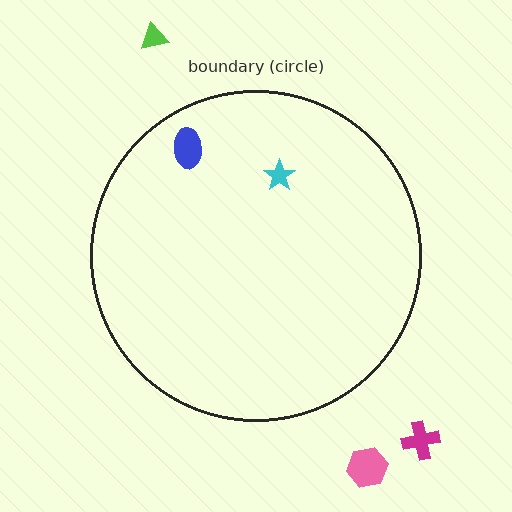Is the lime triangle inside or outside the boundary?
Outside.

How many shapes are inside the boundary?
2 inside, 3 outside.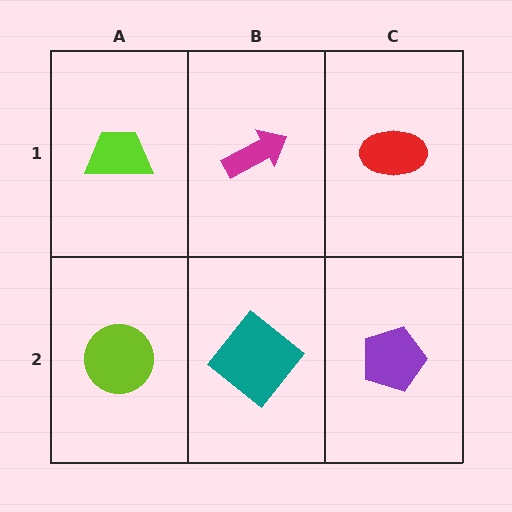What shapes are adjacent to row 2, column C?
A red ellipse (row 1, column C), a teal diamond (row 2, column B).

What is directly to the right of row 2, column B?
A purple pentagon.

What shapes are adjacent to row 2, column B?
A magenta arrow (row 1, column B), a lime circle (row 2, column A), a purple pentagon (row 2, column C).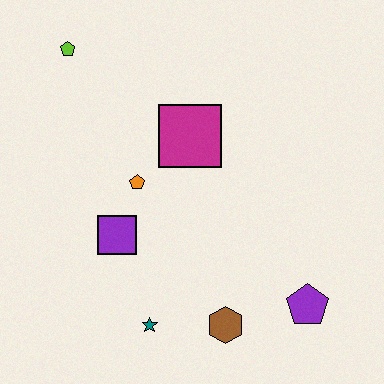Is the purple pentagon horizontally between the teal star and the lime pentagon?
No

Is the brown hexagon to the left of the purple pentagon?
Yes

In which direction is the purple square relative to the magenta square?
The purple square is below the magenta square.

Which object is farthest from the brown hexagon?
The lime pentagon is farthest from the brown hexagon.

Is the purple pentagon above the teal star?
Yes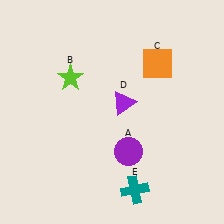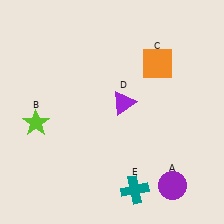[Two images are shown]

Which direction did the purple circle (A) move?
The purple circle (A) moved right.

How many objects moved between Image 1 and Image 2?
2 objects moved between the two images.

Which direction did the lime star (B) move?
The lime star (B) moved down.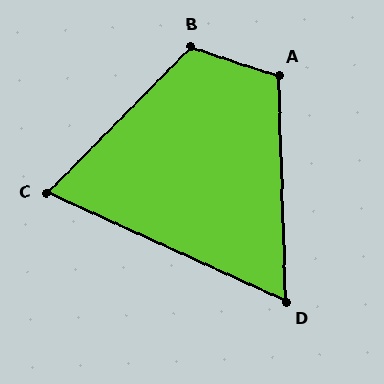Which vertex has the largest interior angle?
B, at approximately 117 degrees.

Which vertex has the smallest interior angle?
D, at approximately 63 degrees.